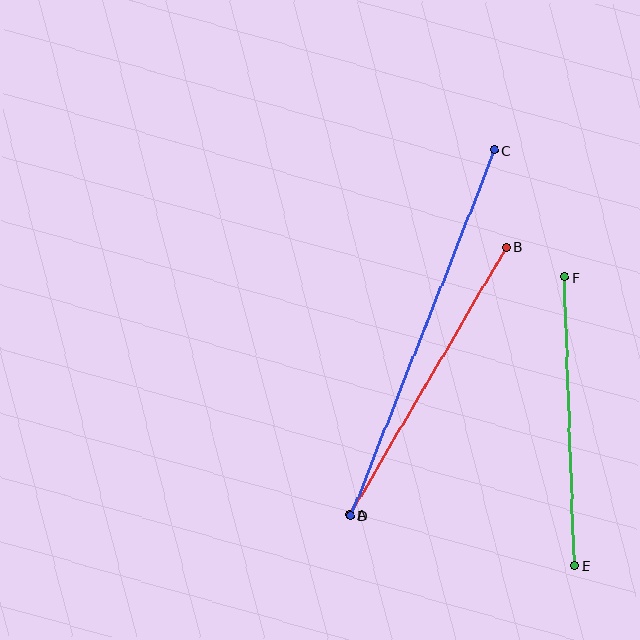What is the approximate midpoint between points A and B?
The midpoint is at approximately (428, 381) pixels.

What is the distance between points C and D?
The distance is approximately 393 pixels.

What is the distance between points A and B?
The distance is approximately 310 pixels.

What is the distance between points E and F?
The distance is approximately 288 pixels.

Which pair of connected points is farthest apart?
Points C and D are farthest apart.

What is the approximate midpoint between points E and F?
The midpoint is at approximately (569, 421) pixels.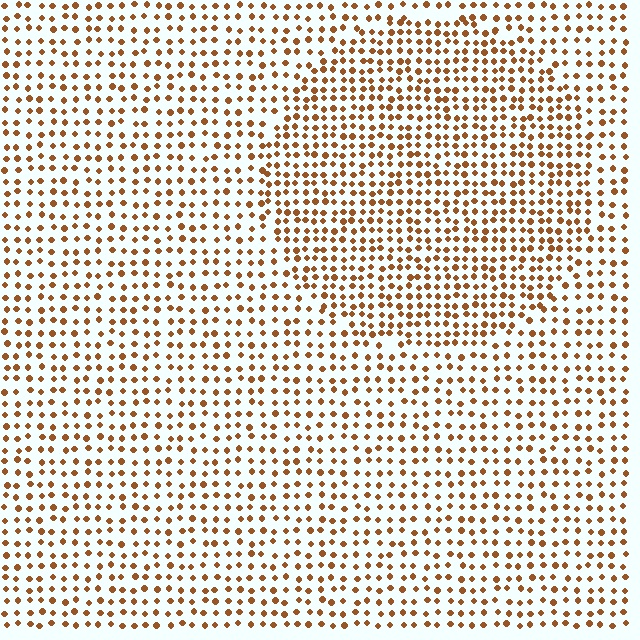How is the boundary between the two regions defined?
The boundary is defined by a change in element density (approximately 1.5x ratio). All elements are the same color, size, and shape.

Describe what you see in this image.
The image contains small brown elements arranged at two different densities. A circle-shaped region is visible where the elements are more densely packed than the surrounding area.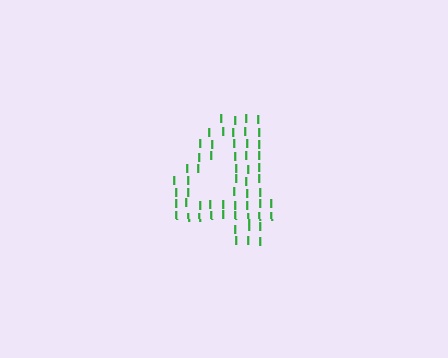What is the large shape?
The large shape is the digit 4.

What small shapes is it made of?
It is made of small letter I's.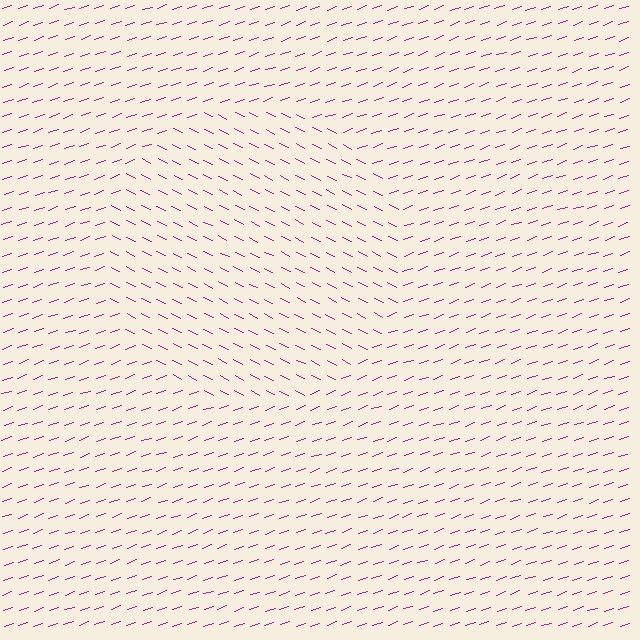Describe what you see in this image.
The image is filled with small magenta line segments. A circle region in the image has lines oriented differently from the surrounding lines, creating a visible texture boundary.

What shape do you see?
I see a circle.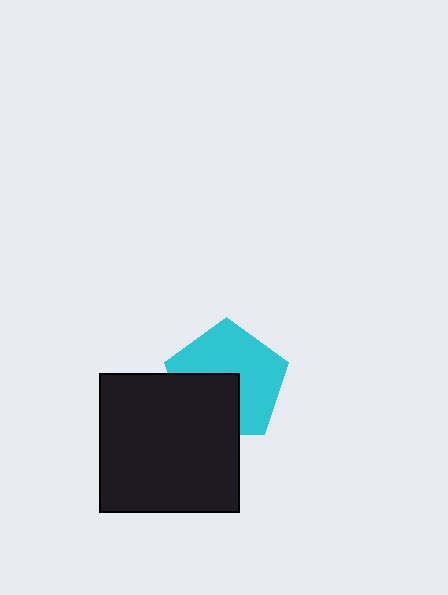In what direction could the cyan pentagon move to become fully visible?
The cyan pentagon could move toward the upper-right. That would shift it out from behind the black square entirely.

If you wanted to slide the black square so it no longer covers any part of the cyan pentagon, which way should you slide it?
Slide it toward the lower-left — that is the most direct way to separate the two shapes.